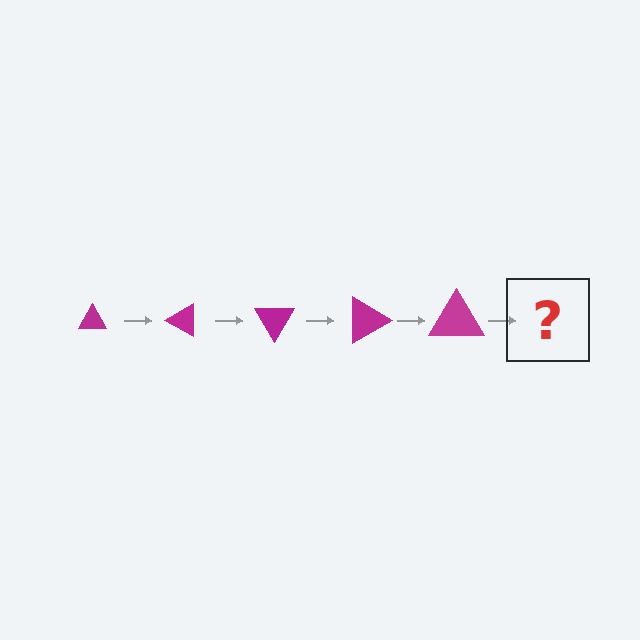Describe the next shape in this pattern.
It should be a triangle, larger than the previous one and rotated 150 degrees from the start.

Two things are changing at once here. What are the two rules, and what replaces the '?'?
The two rules are that the triangle grows larger each step and it rotates 30 degrees each step. The '?' should be a triangle, larger than the previous one and rotated 150 degrees from the start.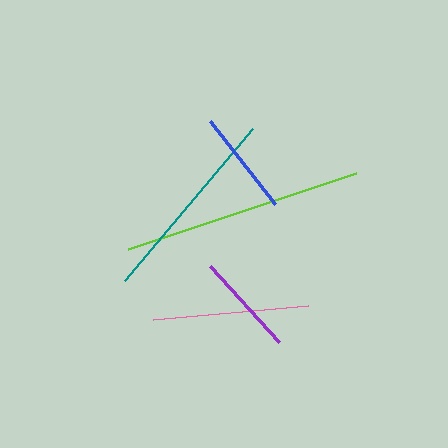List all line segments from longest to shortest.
From longest to shortest: lime, teal, pink, blue, purple.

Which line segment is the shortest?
The purple line is the shortest at approximately 103 pixels.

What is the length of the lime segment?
The lime segment is approximately 240 pixels long.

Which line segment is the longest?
The lime line is the longest at approximately 240 pixels.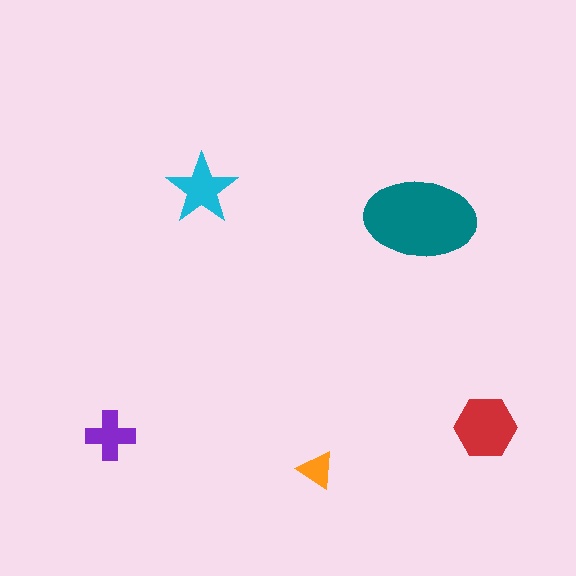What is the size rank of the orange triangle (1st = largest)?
5th.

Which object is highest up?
The cyan star is topmost.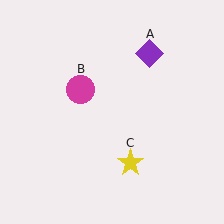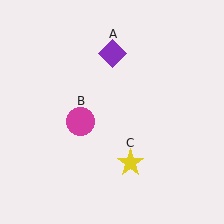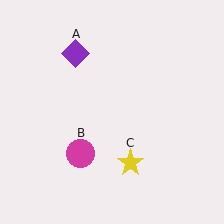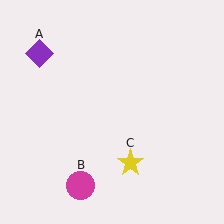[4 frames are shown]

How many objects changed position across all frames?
2 objects changed position: purple diamond (object A), magenta circle (object B).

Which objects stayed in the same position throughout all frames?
Yellow star (object C) remained stationary.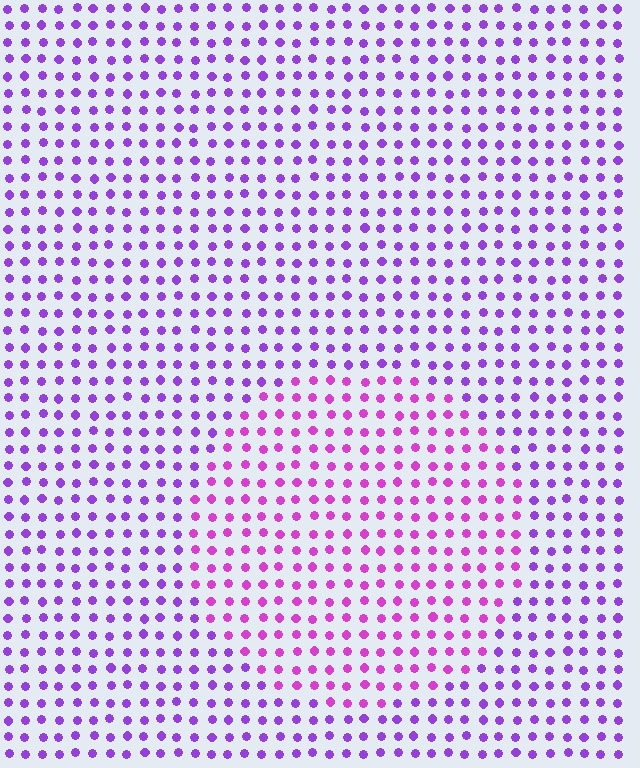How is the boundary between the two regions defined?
The boundary is defined purely by a slight shift in hue (about 29 degrees). Spacing, size, and orientation are identical on both sides.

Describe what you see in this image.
The image is filled with small purple elements in a uniform arrangement. A circle-shaped region is visible where the elements are tinted to a slightly different hue, forming a subtle color boundary.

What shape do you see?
I see a circle.